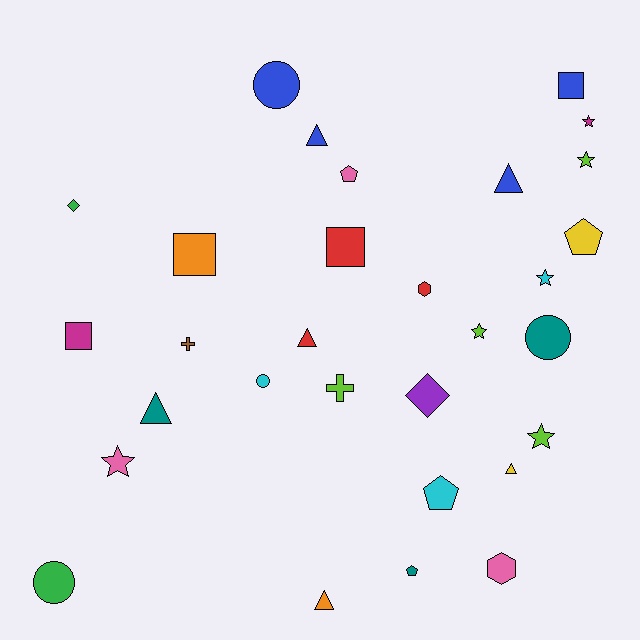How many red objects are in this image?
There are 3 red objects.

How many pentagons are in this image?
There are 4 pentagons.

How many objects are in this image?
There are 30 objects.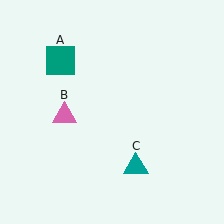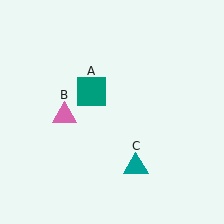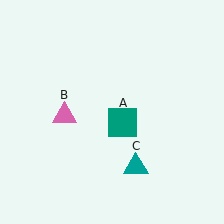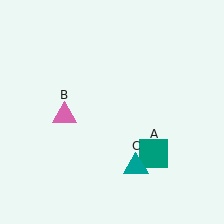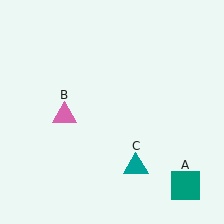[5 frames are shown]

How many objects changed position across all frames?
1 object changed position: teal square (object A).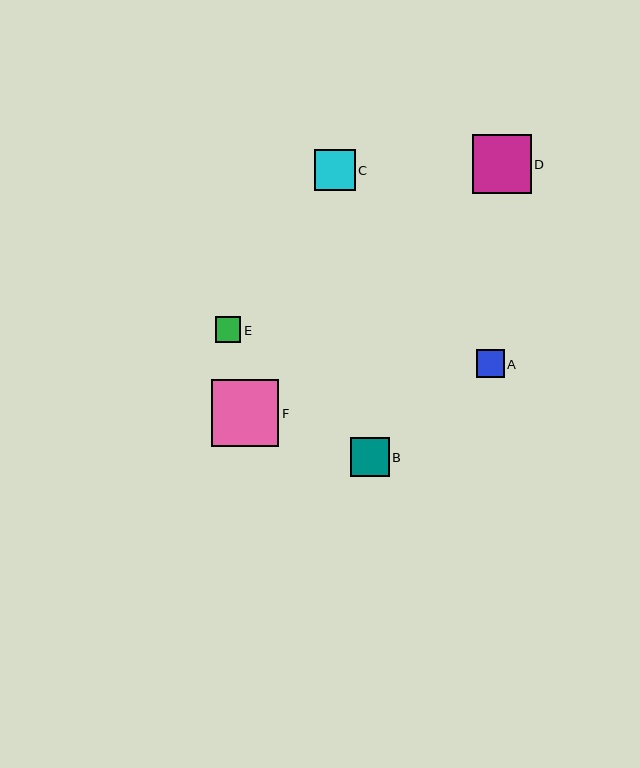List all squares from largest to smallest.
From largest to smallest: F, D, C, B, A, E.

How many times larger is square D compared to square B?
Square D is approximately 1.5 times the size of square B.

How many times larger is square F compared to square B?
Square F is approximately 1.7 times the size of square B.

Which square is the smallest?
Square E is the smallest with a size of approximately 25 pixels.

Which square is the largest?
Square F is the largest with a size of approximately 67 pixels.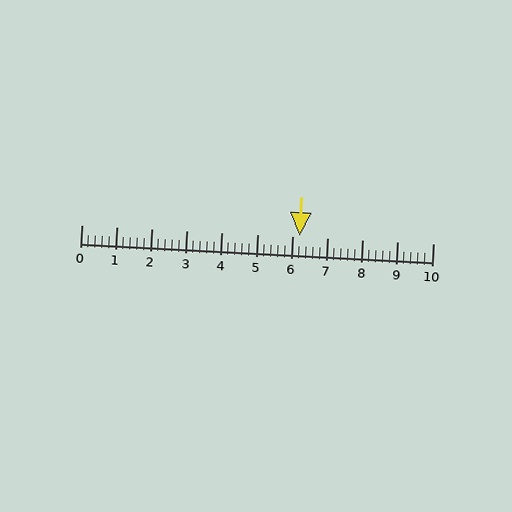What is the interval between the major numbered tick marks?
The major tick marks are spaced 1 units apart.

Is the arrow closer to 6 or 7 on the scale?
The arrow is closer to 6.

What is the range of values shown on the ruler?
The ruler shows values from 0 to 10.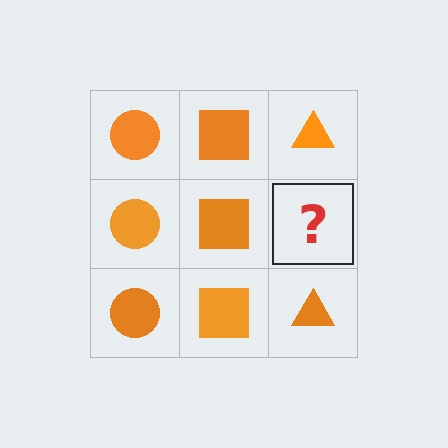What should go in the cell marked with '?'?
The missing cell should contain an orange triangle.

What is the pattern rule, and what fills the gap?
The rule is that each column has a consistent shape. The gap should be filled with an orange triangle.